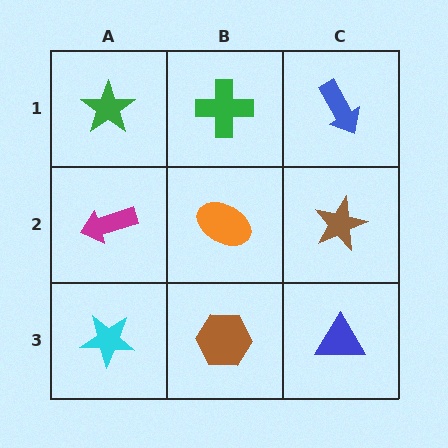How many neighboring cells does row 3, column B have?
3.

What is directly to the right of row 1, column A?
A green cross.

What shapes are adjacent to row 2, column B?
A green cross (row 1, column B), a brown hexagon (row 3, column B), a magenta arrow (row 2, column A), a brown star (row 2, column C).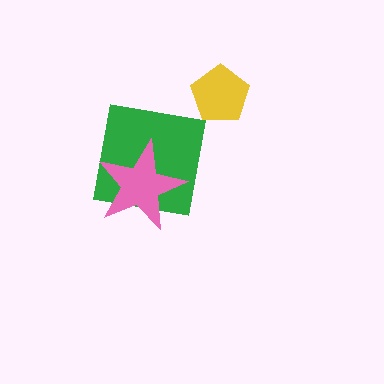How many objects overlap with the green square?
1 object overlaps with the green square.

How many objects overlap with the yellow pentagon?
0 objects overlap with the yellow pentagon.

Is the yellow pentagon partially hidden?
No, no other shape covers it.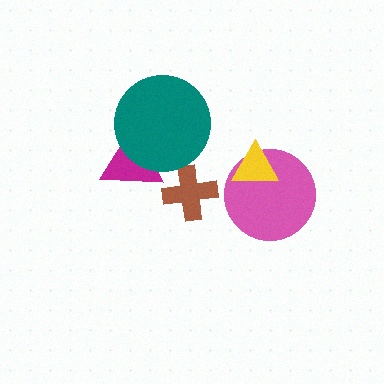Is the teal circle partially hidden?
No, no other shape covers it.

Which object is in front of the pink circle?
The yellow triangle is in front of the pink circle.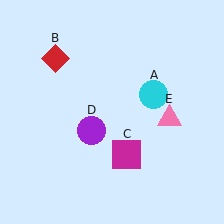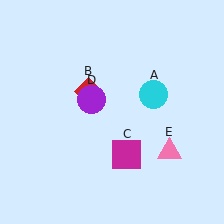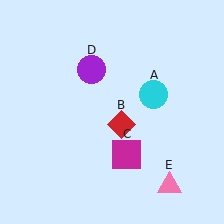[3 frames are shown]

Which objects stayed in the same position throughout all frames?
Cyan circle (object A) and magenta square (object C) remained stationary.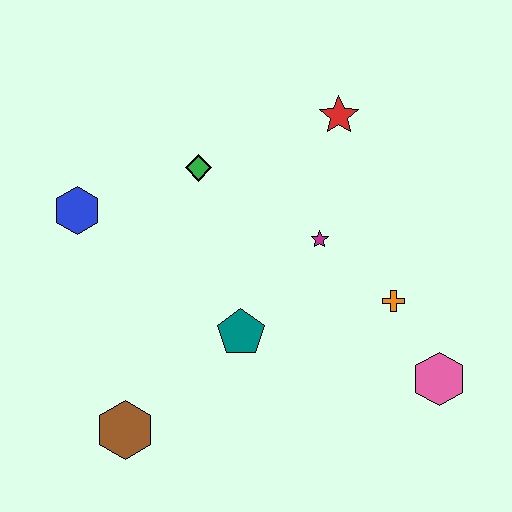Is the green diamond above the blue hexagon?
Yes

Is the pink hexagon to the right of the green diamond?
Yes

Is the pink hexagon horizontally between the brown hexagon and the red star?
No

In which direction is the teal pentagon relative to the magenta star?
The teal pentagon is below the magenta star.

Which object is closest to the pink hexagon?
The orange cross is closest to the pink hexagon.